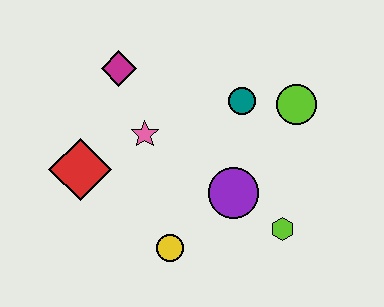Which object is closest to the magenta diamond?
The pink star is closest to the magenta diamond.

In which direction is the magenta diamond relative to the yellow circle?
The magenta diamond is above the yellow circle.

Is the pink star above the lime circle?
No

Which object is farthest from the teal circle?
The red diamond is farthest from the teal circle.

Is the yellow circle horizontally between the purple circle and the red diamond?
Yes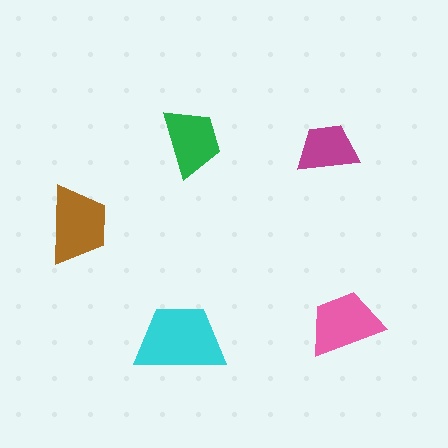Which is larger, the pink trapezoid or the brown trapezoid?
The brown one.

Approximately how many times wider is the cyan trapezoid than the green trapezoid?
About 1.5 times wider.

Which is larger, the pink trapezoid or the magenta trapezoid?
The pink one.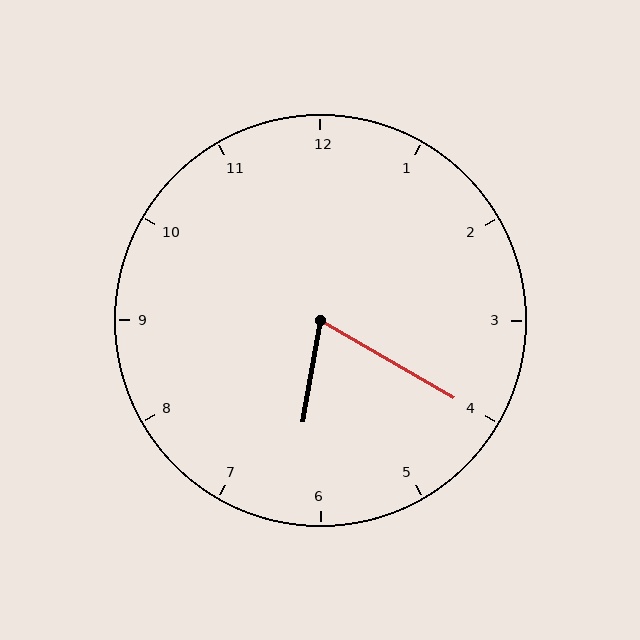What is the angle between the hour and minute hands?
Approximately 70 degrees.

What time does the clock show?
6:20.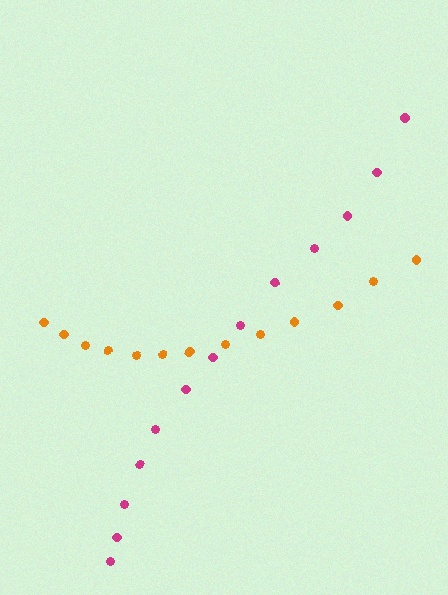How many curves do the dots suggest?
There are 2 distinct paths.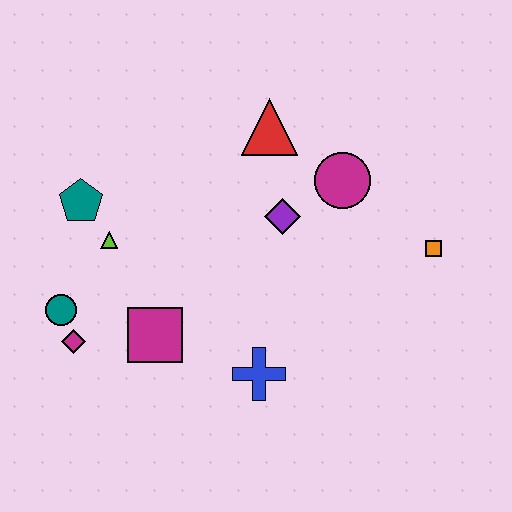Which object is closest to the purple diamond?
The magenta circle is closest to the purple diamond.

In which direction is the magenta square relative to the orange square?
The magenta square is to the left of the orange square.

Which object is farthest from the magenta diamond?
The orange square is farthest from the magenta diamond.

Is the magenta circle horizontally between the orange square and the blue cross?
Yes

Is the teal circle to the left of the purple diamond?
Yes